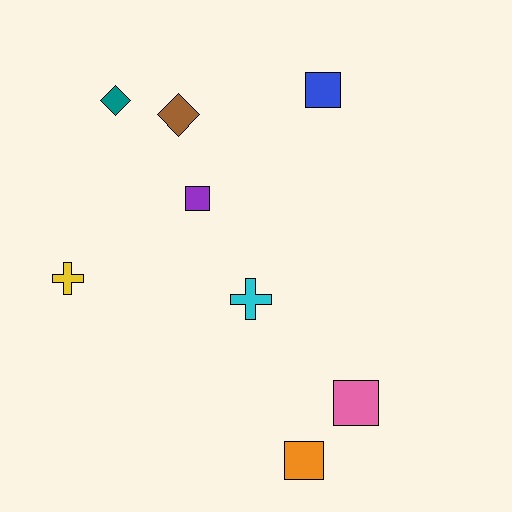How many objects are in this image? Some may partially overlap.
There are 8 objects.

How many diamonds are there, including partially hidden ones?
There are 2 diamonds.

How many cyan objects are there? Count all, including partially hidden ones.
There is 1 cyan object.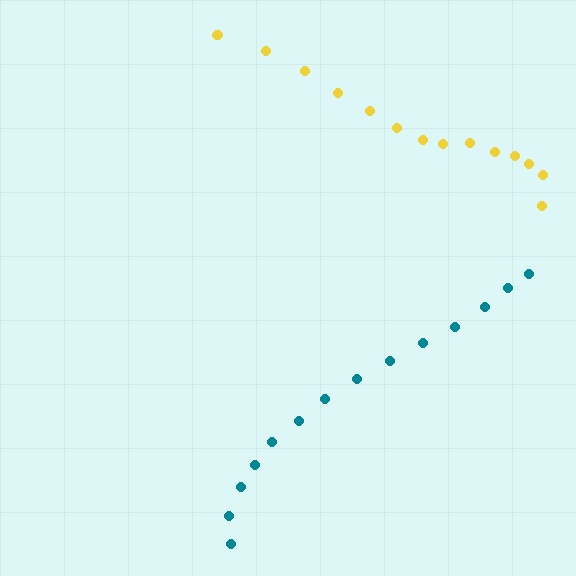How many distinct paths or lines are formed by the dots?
There are 2 distinct paths.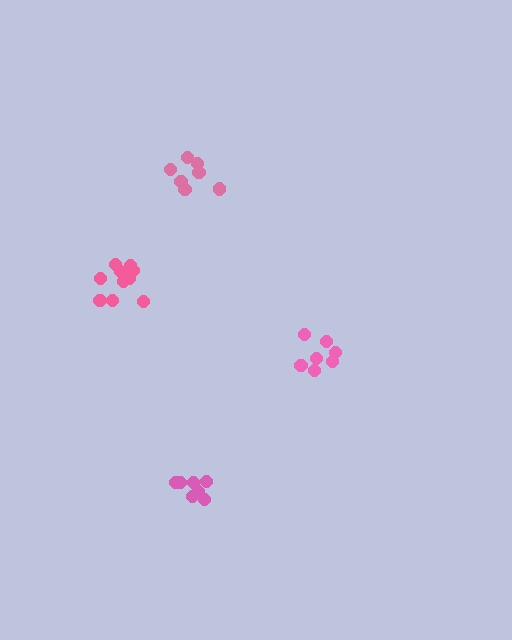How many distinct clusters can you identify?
There are 4 distinct clusters.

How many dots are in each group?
Group 1: 7 dots, Group 2: 7 dots, Group 3: 10 dots, Group 4: 7 dots (31 total).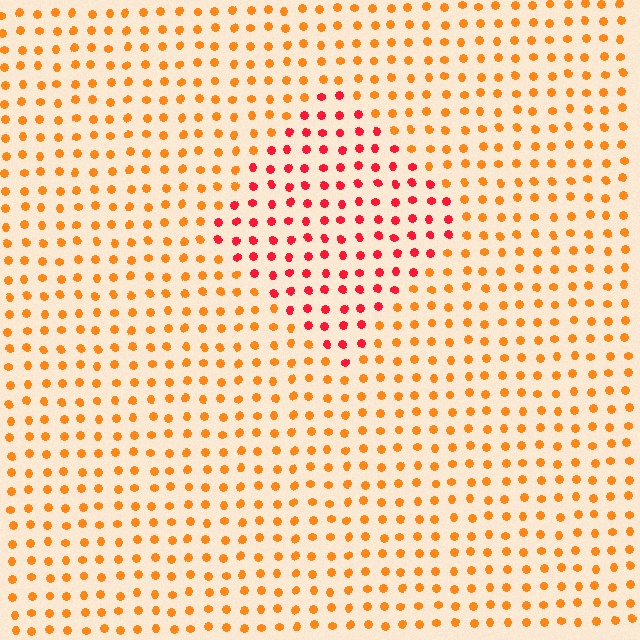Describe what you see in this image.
The image is filled with small orange elements in a uniform arrangement. A diamond-shaped region is visible where the elements are tinted to a slightly different hue, forming a subtle color boundary.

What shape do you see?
I see a diamond.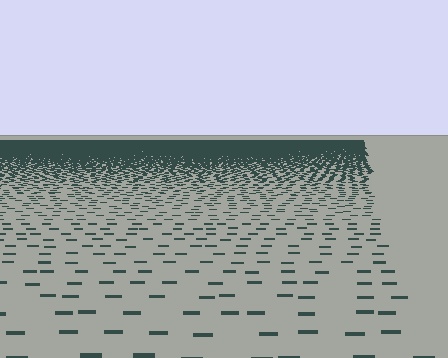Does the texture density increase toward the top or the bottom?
Density increases toward the top.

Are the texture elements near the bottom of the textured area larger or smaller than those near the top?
Larger. Near the bottom, elements are closer to the viewer and appear at a bigger on-screen size.